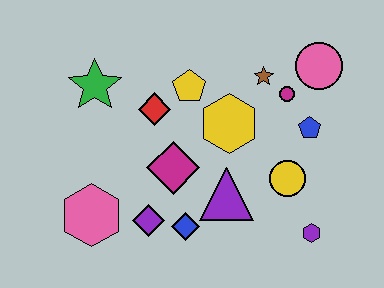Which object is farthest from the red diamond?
The purple hexagon is farthest from the red diamond.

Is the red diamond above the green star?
No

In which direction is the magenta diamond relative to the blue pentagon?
The magenta diamond is to the left of the blue pentagon.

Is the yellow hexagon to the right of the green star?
Yes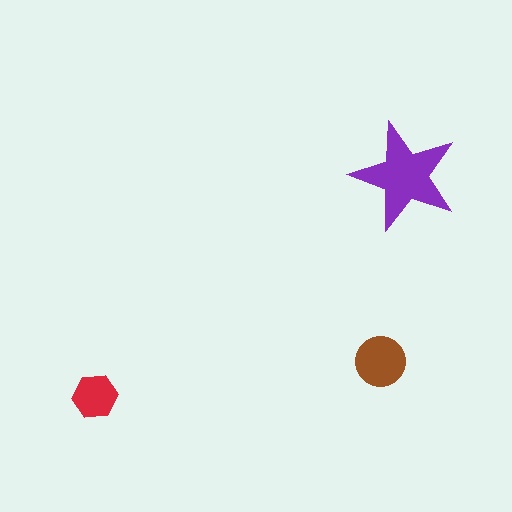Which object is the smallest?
The red hexagon.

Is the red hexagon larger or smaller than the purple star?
Smaller.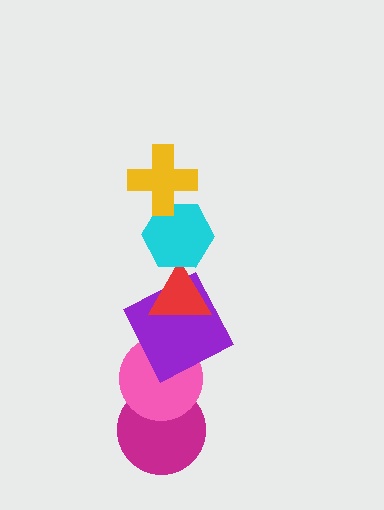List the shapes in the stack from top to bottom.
From top to bottom: the yellow cross, the cyan hexagon, the red triangle, the purple square, the pink circle, the magenta circle.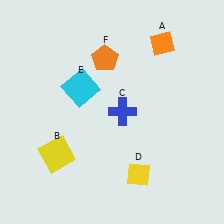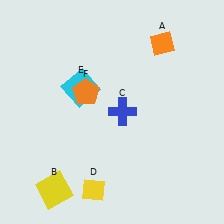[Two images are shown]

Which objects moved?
The objects that moved are: the yellow square (B), the yellow diamond (D), the orange pentagon (F).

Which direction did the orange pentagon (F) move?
The orange pentagon (F) moved down.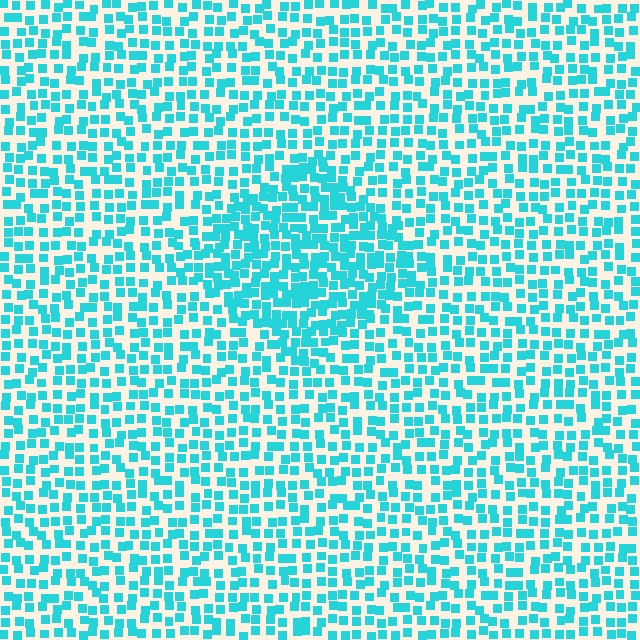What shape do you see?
I see a diamond.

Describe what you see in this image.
The image contains small cyan elements arranged at two different densities. A diamond-shaped region is visible where the elements are more densely packed than the surrounding area.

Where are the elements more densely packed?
The elements are more densely packed inside the diamond boundary.